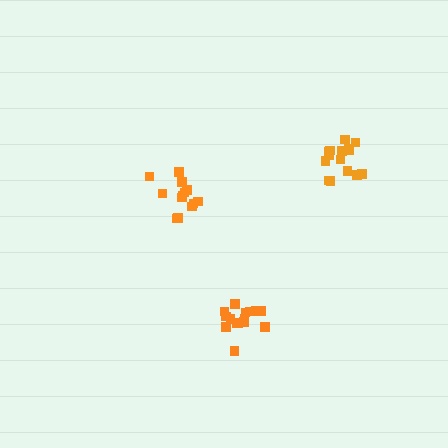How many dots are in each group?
Group 1: 15 dots, Group 2: 15 dots, Group 3: 13 dots (43 total).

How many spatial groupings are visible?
There are 3 spatial groupings.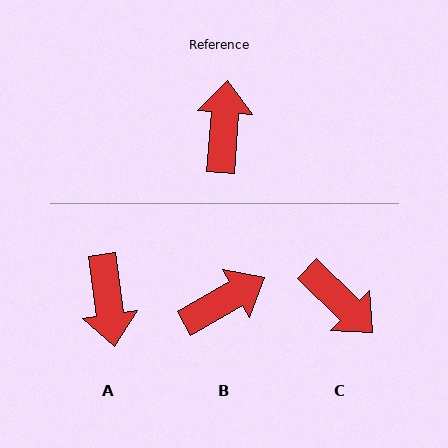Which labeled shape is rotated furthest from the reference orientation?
A, about 168 degrees away.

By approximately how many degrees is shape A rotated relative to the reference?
Approximately 168 degrees clockwise.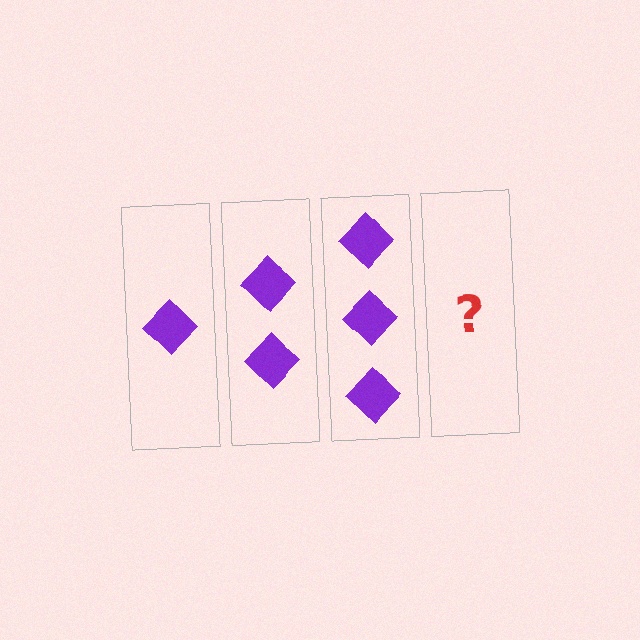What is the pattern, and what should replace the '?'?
The pattern is that each step adds one more diamond. The '?' should be 4 diamonds.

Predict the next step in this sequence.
The next step is 4 diamonds.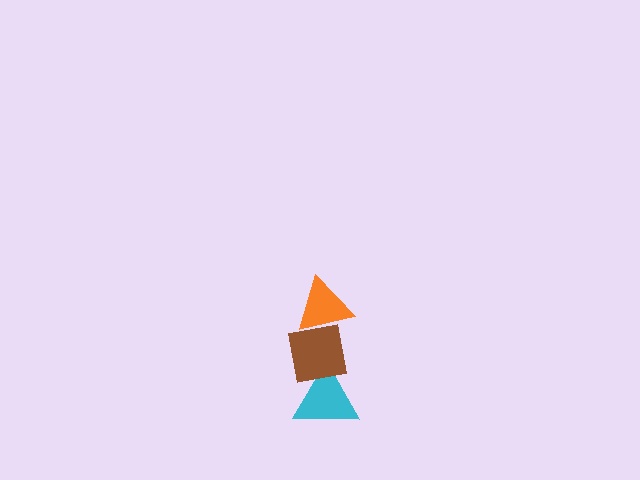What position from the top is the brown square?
The brown square is 2nd from the top.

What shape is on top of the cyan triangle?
The brown square is on top of the cyan triangle.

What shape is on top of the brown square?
The orange triangle is on top of the brown square.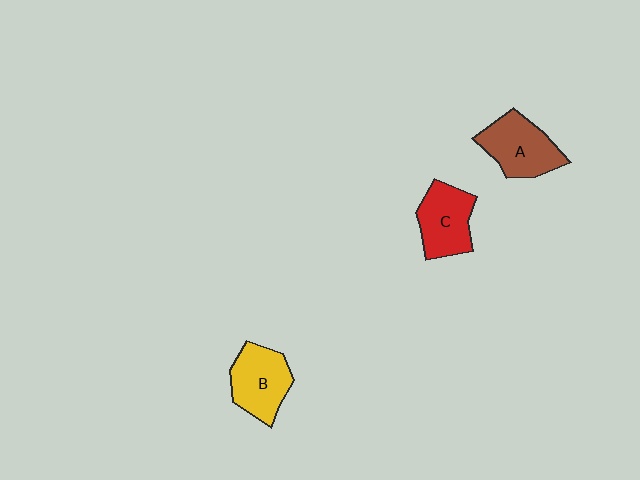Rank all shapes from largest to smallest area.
From largest to smallest: A (brown), B (yellow), C (red).